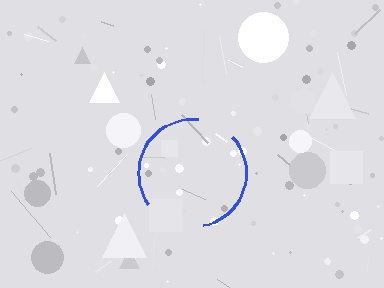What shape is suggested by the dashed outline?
The dashed outline suggests a circle.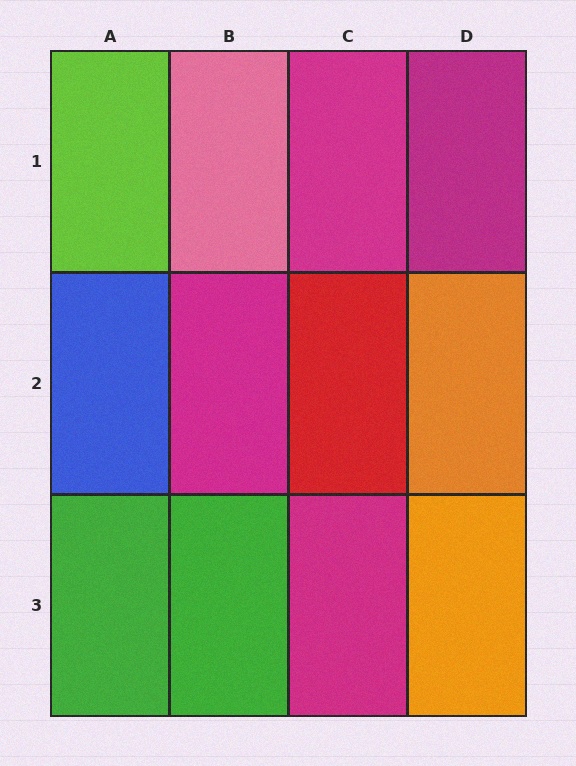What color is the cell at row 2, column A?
Blue.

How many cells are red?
1 cell is red.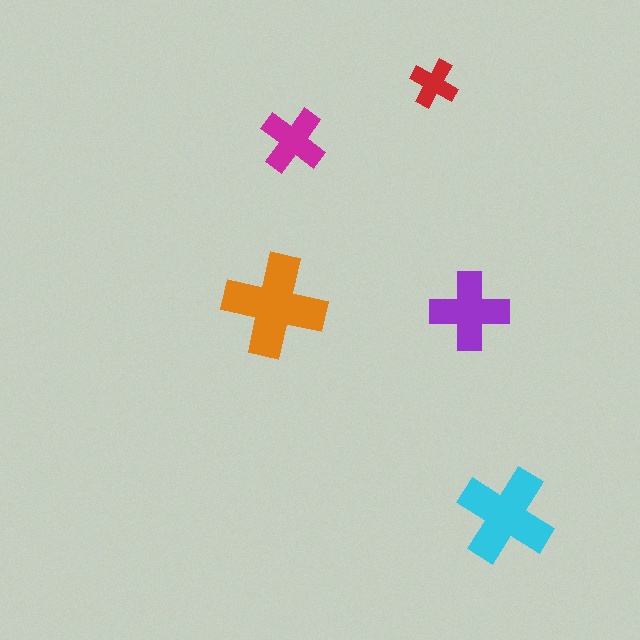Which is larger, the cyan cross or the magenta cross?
The cyan one.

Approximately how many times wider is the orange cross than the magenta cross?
About 1.5 times wider.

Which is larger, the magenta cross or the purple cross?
The purple one.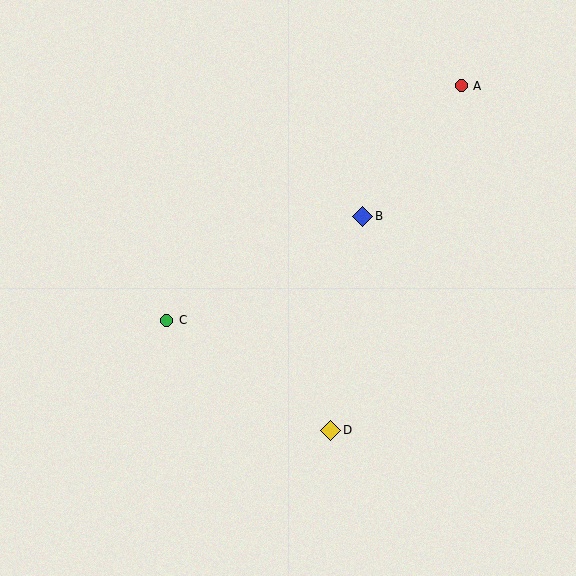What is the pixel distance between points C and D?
The distance between C and D is 197 pixels.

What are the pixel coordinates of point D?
Point D is at (331, 430).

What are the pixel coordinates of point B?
Point B is at (363, 216).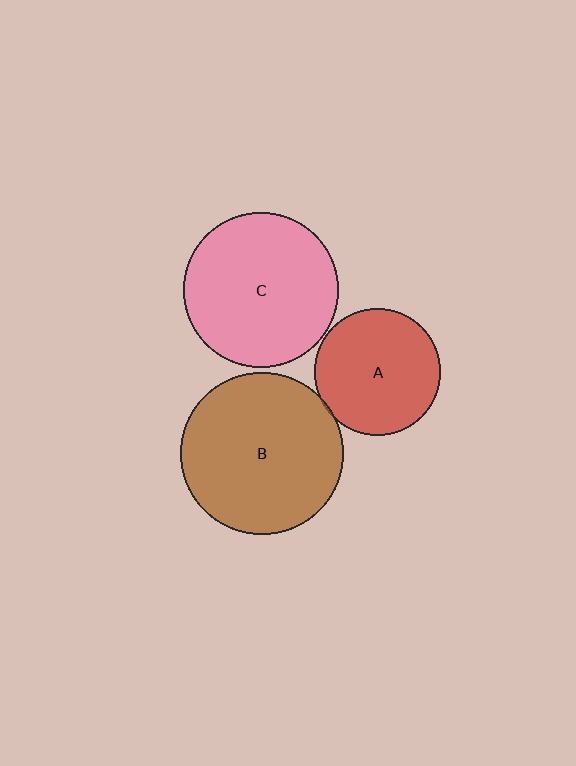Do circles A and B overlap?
Yes.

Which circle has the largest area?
Circle B (brown).